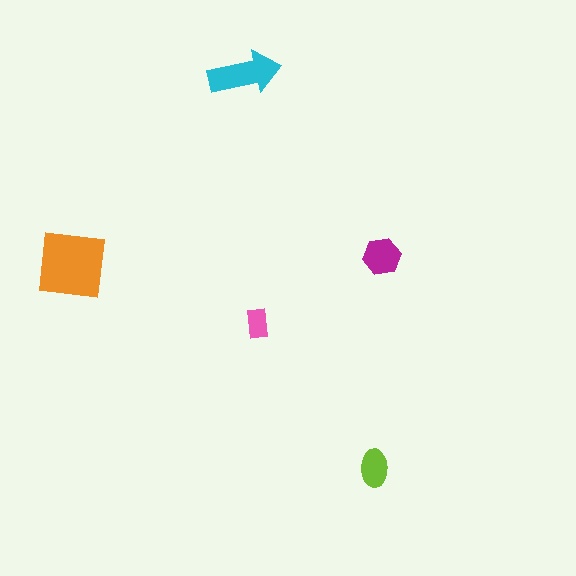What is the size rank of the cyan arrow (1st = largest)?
2nd.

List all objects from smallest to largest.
The pink rectangle, the lime ellipse, the magenta hexagon, the cyan arrow, the orange square.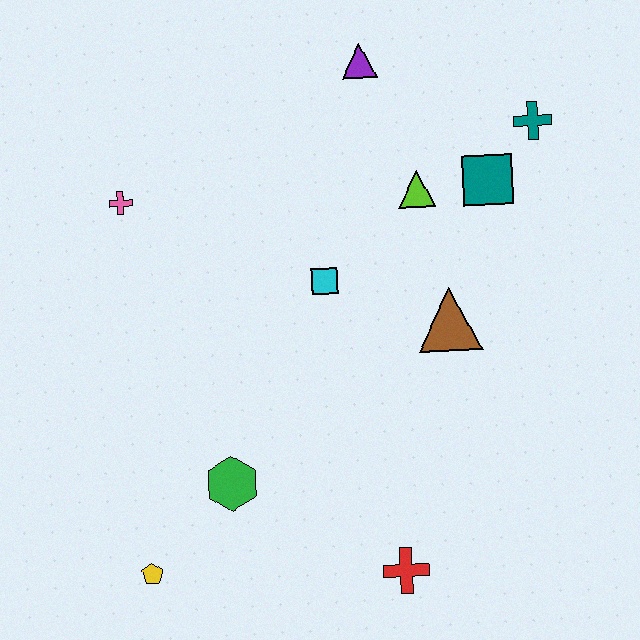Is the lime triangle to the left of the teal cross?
Yes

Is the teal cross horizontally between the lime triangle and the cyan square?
No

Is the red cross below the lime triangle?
Yes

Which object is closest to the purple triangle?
The lime triangle is closest to the purple triangle.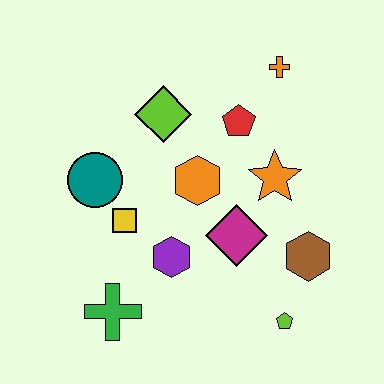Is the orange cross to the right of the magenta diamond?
Yes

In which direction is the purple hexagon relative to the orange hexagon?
The purple hexagon is below the orange hexagon.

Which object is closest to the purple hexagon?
The yellow square is closest to the purple hexagon.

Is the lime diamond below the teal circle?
No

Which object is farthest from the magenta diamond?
The orange cross is farthest from the magenta diamond.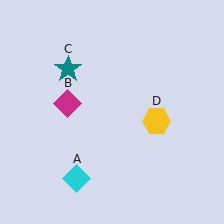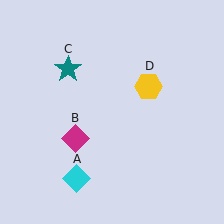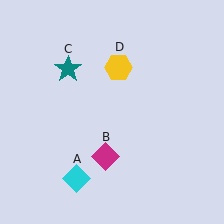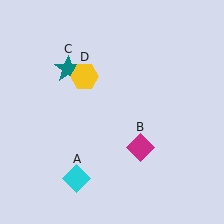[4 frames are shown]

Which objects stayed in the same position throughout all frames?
Cyan diamond (object A) and teal star (object C) remained stationary.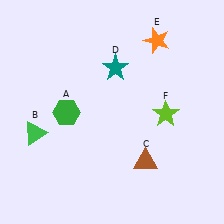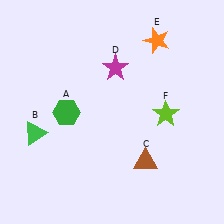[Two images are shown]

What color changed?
The star (D) changed from teal in Image 1 to magenta in Image 2.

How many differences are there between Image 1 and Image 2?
There is 1 difference between the two images.